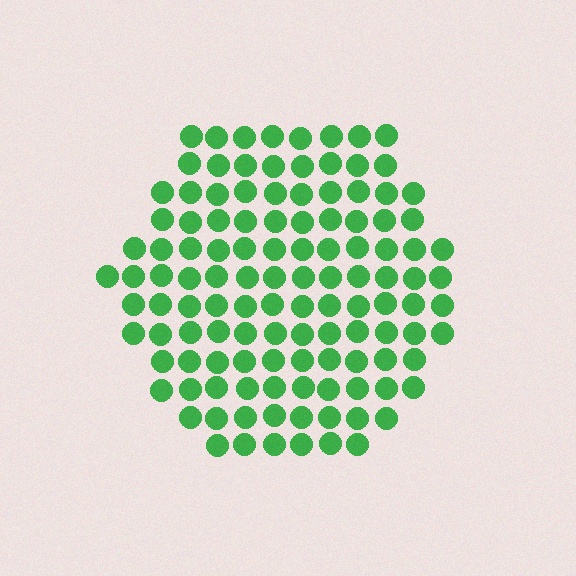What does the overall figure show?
The overall figure shows a hexagon.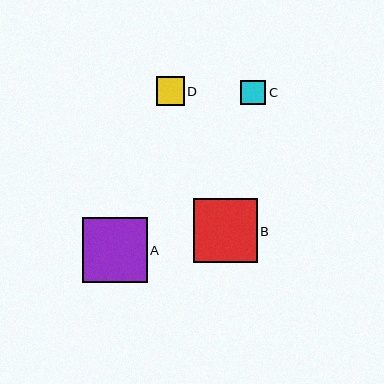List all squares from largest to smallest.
From largest to smallest: A, B, D, C.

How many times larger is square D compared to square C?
Square D is approximately 1.1 times the size of square C.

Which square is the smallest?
Square C is the smallest with a size of approximately 25 pixels.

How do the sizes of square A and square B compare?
Square A and square B are approximately the same size.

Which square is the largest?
Square A is the largest with a size of approximately 65 pixels.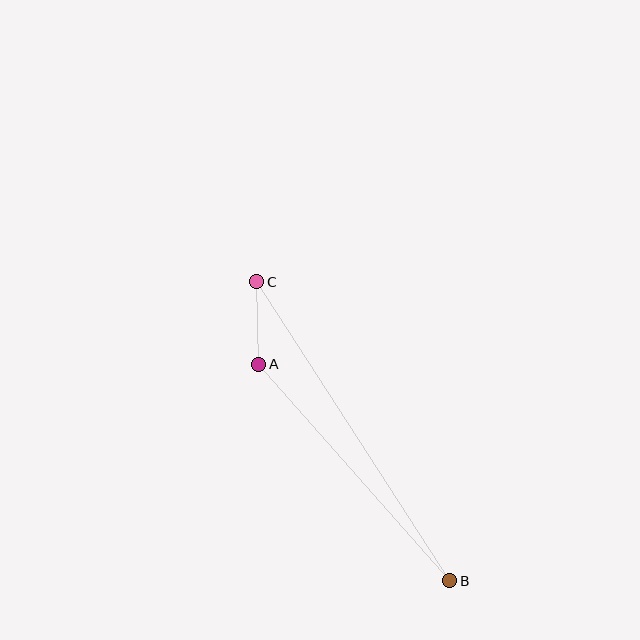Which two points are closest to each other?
Points A and C are closest to each other.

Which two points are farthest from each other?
Points B and C are farthest from each other.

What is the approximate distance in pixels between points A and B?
The distance between A and B is approximately 288 pixels.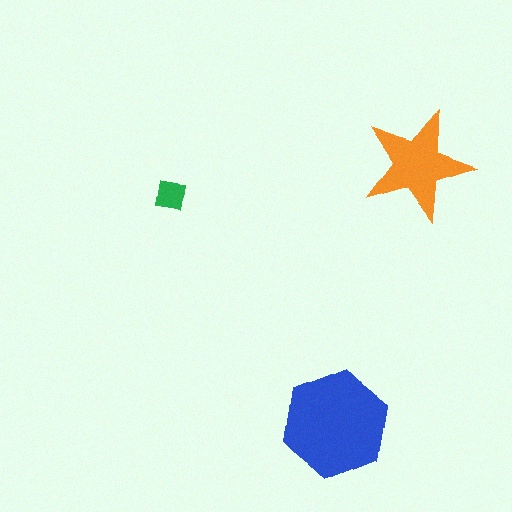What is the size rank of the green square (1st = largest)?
3rd.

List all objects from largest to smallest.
The blue hexagon, the orange star, the green square.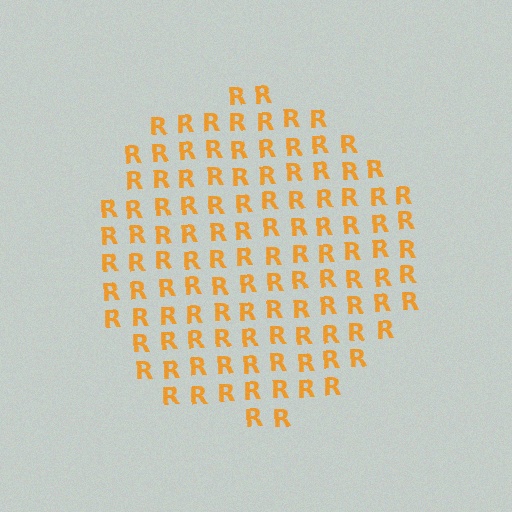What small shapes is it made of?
It is made of small letter R's.